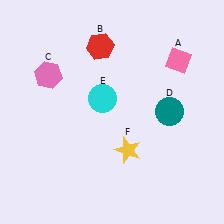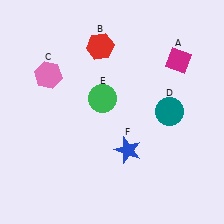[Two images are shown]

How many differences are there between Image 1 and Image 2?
There are 3 differences between the two images.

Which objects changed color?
A changed from pink to magenta. E changed from cyan to green. F changed from yellow to blue.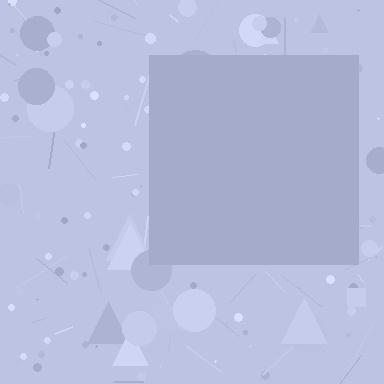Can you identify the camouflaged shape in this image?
The camouflaged shape is a square.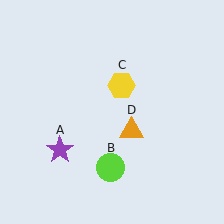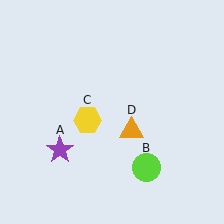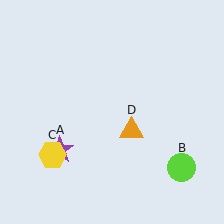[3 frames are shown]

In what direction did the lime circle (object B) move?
The lime circle (object B) moved right.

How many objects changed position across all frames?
2 objects changed position: lime circle (object B), yellow hexagon (object C).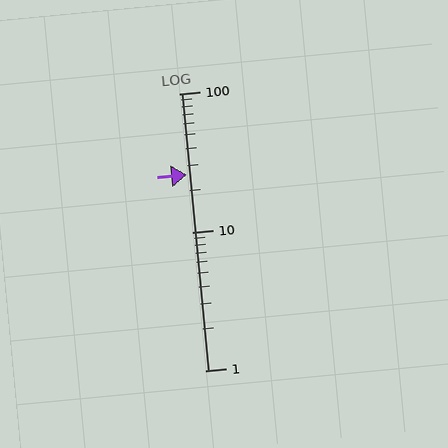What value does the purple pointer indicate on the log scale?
The pointer indicates approximately 26.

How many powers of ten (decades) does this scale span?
The scale spans 2 decades, from 1 to 100.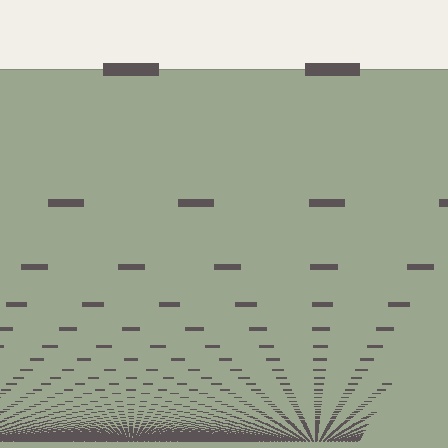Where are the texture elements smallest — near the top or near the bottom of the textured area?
Near the bottom.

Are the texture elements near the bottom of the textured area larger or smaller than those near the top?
Smaller. The gradient is inverted — elements near the bottom are smaller and denser.